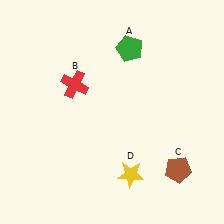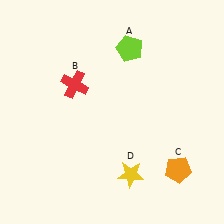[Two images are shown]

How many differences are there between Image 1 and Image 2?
There are 2 differences between the two images.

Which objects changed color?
A changed from green to lime. C changed from brown to orange.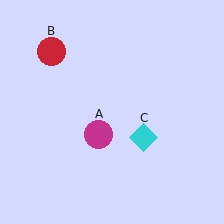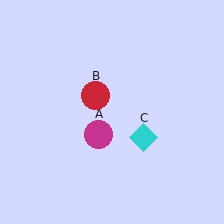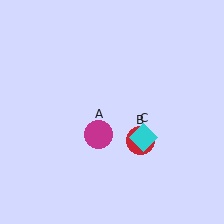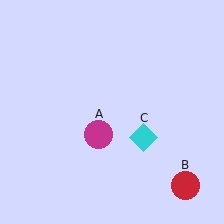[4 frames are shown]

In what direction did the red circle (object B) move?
The red circle (object B) moved down and to the right.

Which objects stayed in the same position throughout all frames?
Magenta circle (object A) and cyan diamond (object C) remained stationary.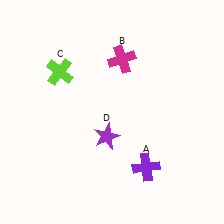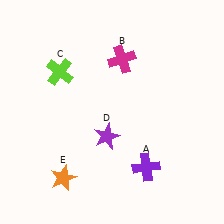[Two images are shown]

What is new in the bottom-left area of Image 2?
An orange star (E) was added in the bottom-left area of Image 2.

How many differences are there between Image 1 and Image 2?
There is 1 difference between the two images.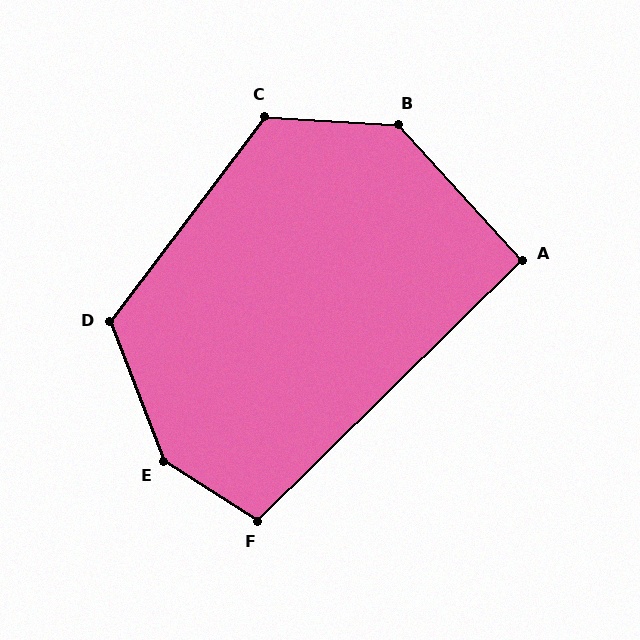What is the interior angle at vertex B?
Approximately 136 degrees (obtuse).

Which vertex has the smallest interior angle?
A, at approximately 92 degrees.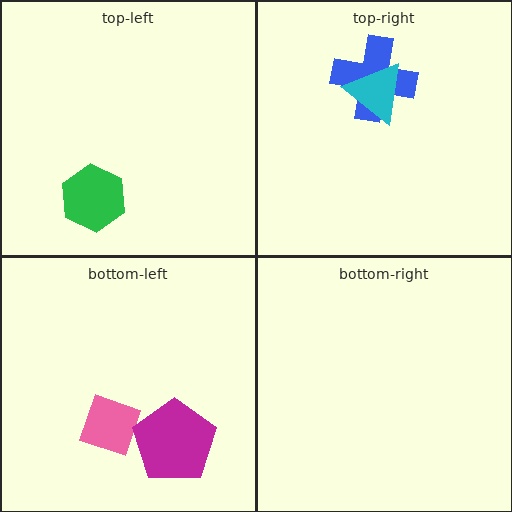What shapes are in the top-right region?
The blue cross, the cyan triangle.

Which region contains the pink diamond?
The bottom-left region.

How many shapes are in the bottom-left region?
2.